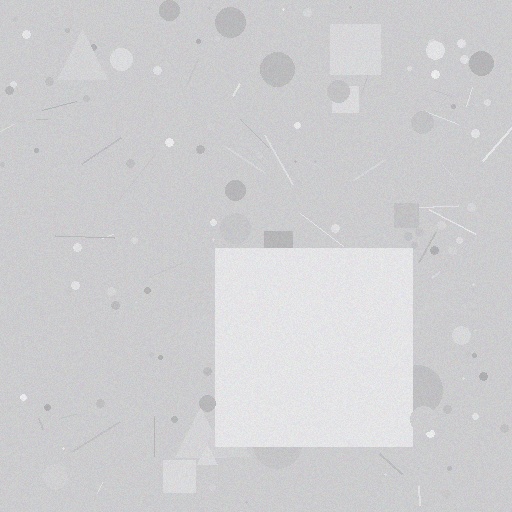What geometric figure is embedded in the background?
A square is embedded in the background.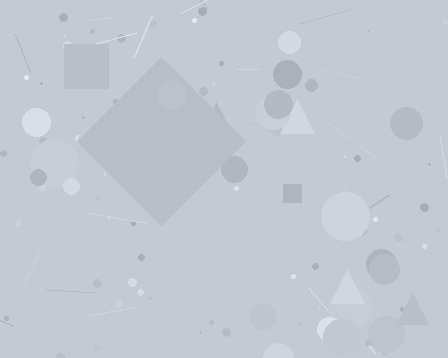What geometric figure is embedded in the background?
A diamond is embedded in the background.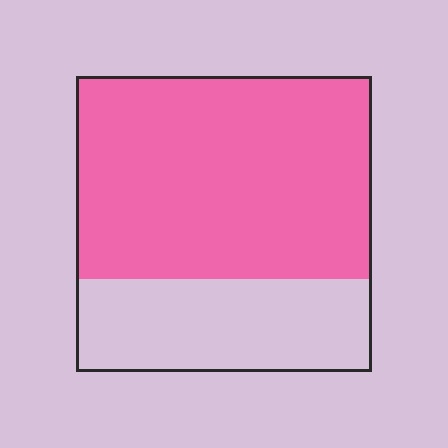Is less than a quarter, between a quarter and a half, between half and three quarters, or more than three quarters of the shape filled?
Between half and three quarters.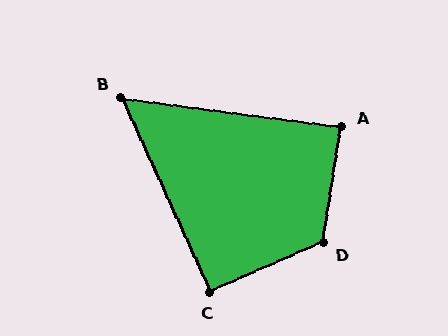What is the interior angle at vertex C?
Approximately 91 degrees (approximately right).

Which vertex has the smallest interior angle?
B, at approximately 58 degrees.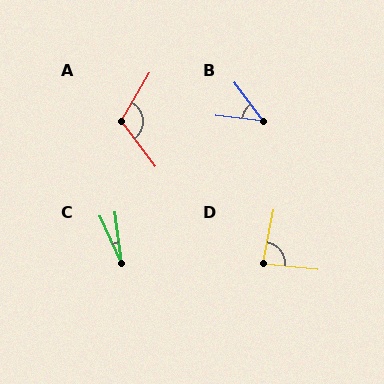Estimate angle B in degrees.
Approximately 46 degrees.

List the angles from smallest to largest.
C (17°), B (46°), D (86°), A (113°).